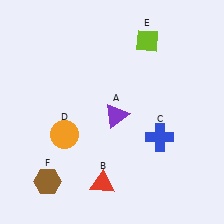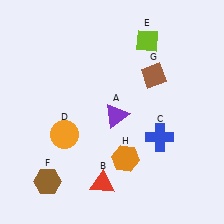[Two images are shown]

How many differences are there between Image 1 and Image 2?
There are 2 differences between the two images.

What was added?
A brown diamond (G), an orange hexagon (H) were added in Image 2.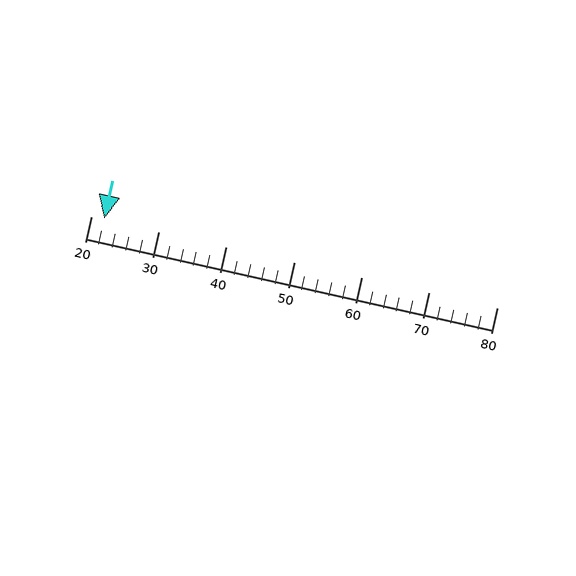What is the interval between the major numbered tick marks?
The major tick marks are spaced 10 units apart.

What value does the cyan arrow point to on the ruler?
The cyan arrow points to approximately 22.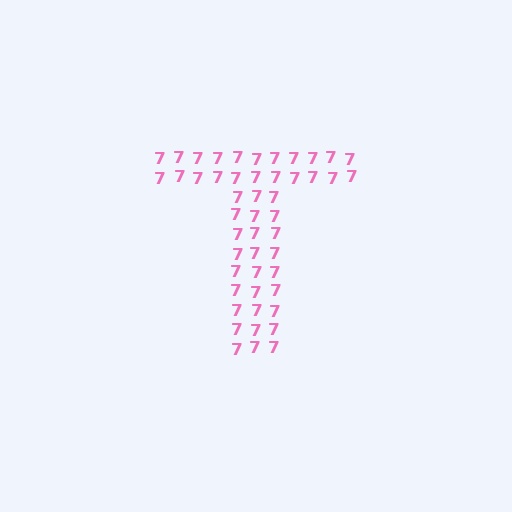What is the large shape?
The large shape is the letter T.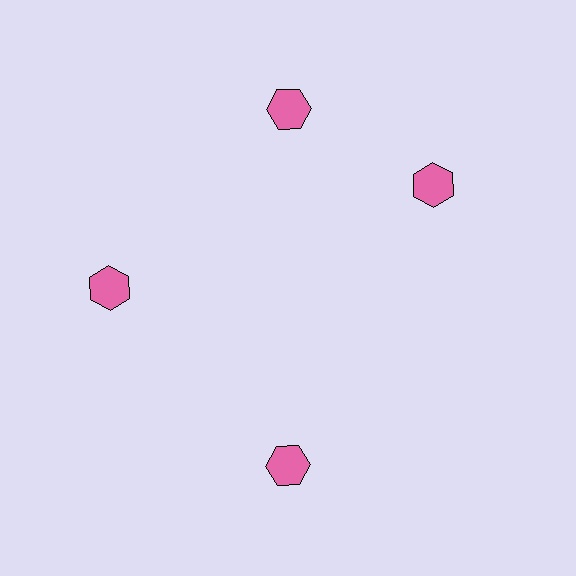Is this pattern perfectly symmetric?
No. The 4 pink hexagons are arranged in a ring, but one element near the 3 o'clock position is rotated out of alignment along the ring, breaking the 4-fold rotational symmetry.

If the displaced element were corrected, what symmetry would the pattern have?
It would have 4-fold rotational symmetry — the pattern would map onto itself every 90 degrees.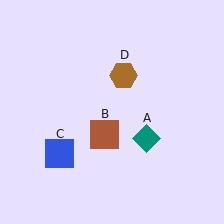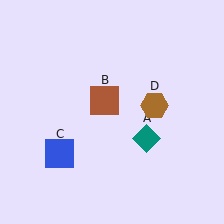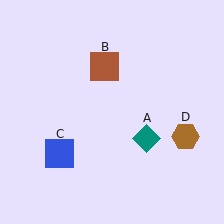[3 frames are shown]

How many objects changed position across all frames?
2 objects changed position: brown square (object B), brown hexagon (object D).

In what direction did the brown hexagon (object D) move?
The brown hexagon (object D) moved down and to the right.